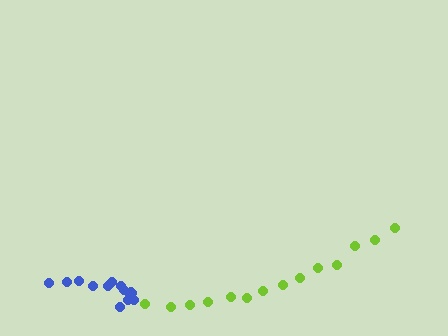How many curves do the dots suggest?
There are 2 distinct paths.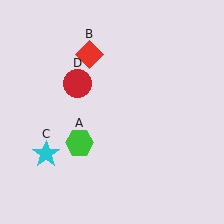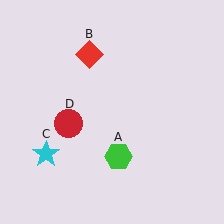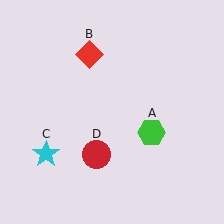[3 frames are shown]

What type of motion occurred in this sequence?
The green hexagon (object A), red circle (object D) rotated counterclockwise around the center of the scene.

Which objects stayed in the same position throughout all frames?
Red diamond (object B) and cyan star (object C) remained stationary.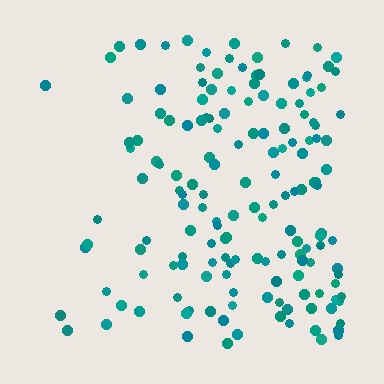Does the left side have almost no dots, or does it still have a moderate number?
Still a moderate number, just noticeably fewer than the right.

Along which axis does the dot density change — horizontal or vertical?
Horizontal.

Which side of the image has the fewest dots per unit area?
The left.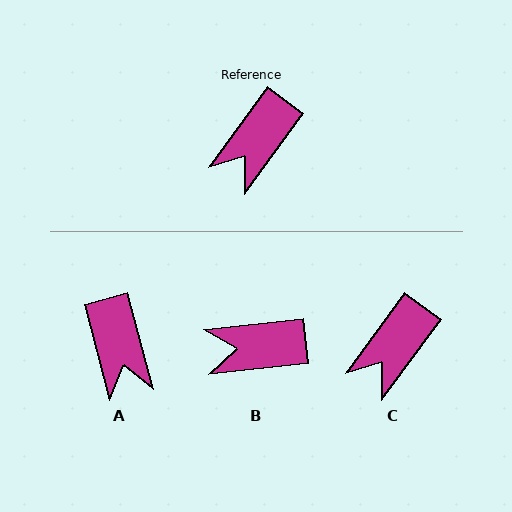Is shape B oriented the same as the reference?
No, it is off by about 47 degrees.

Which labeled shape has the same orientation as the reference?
C.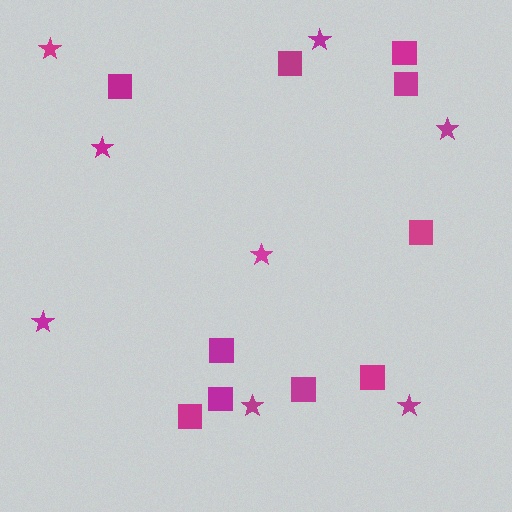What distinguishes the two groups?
There are 2 groups: one group of stars (8) and one group of squares (10).